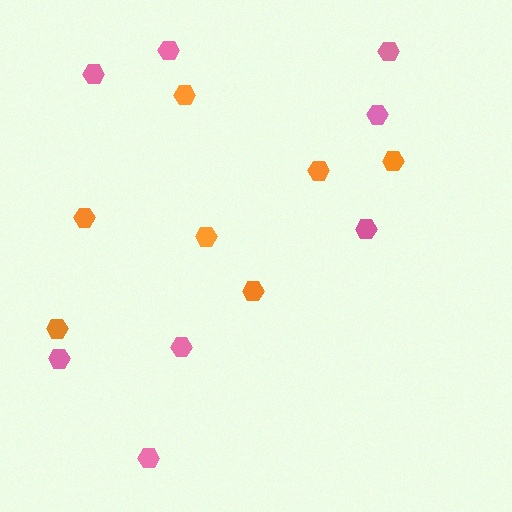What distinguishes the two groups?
There are 2 groups: one group of pink hexagons (8) and one group of orange hexagons (7).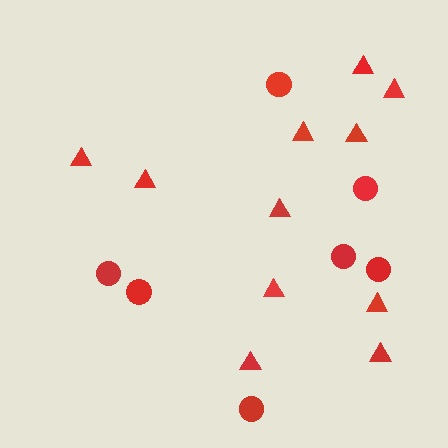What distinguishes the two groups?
There are 2 groups: one group of circles (7) and one group of triangles (11).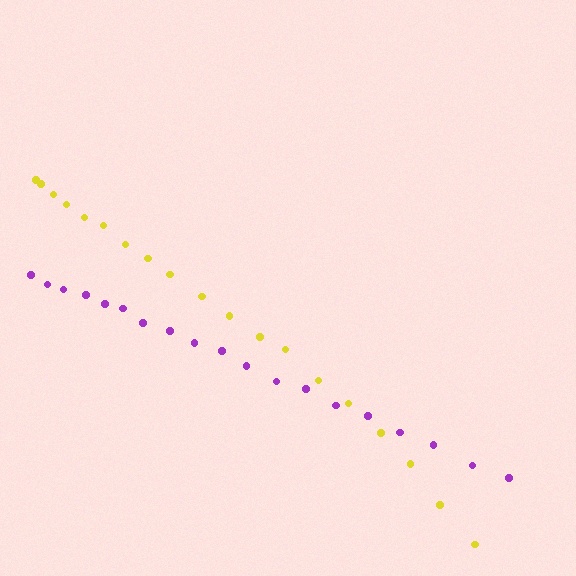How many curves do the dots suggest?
There are 2 distinct paths.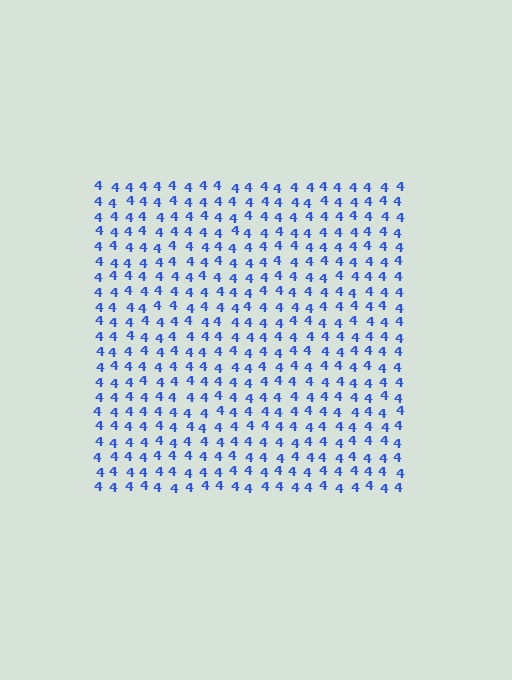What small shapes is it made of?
It is made of small digit 4's.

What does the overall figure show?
The overall figure shows a square.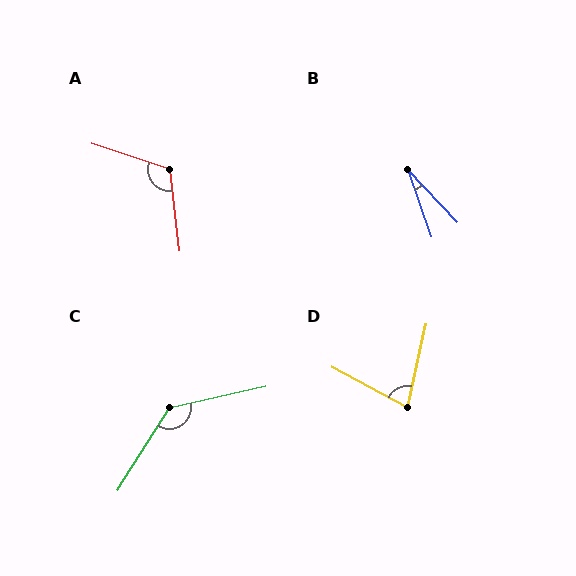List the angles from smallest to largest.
B (24°), D (74°), A (115°), C (135°).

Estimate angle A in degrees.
Approximately 115 degrees.